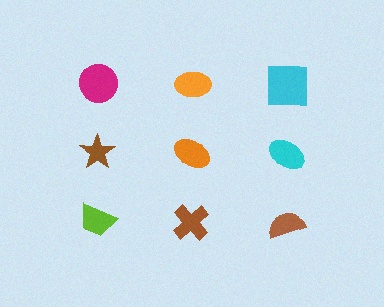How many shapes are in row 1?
3 shapes.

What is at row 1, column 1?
A magenta circle.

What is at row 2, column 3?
A cyan ellipse.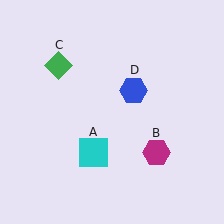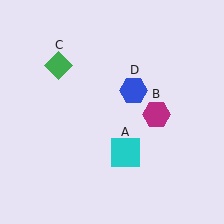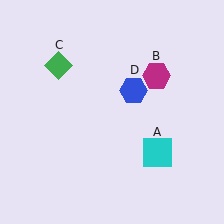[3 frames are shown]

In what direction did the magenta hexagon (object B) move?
The magenta hexagon (object B) moved up.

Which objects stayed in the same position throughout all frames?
Green diamond (object C) and blue hexagon (object D) remained stationary.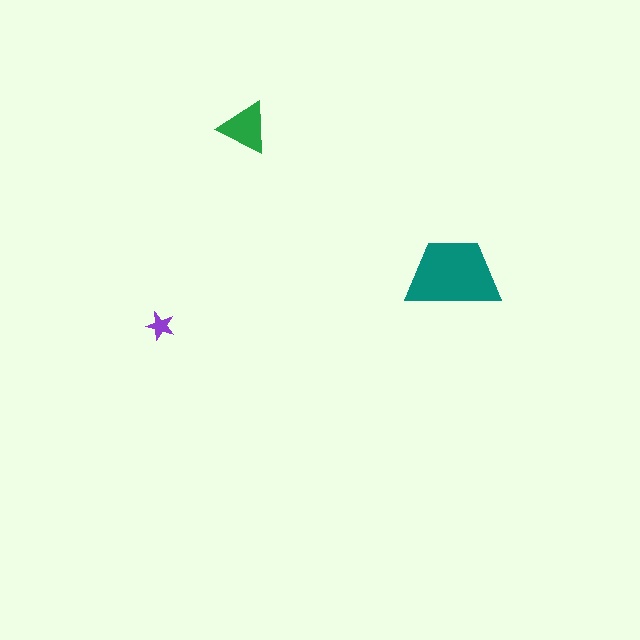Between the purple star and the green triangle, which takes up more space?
The green triangle.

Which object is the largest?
The teal trapezoid.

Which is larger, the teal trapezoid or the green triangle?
The teal trapezoid.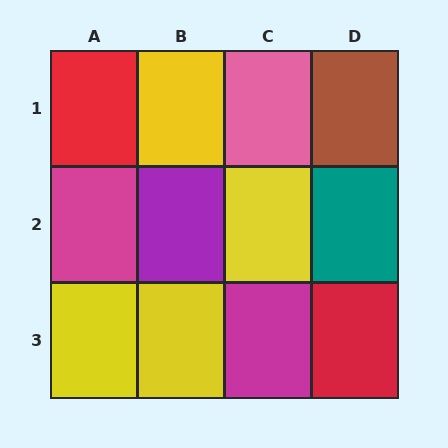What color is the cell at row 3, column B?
Yellow.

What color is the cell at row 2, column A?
Magenta.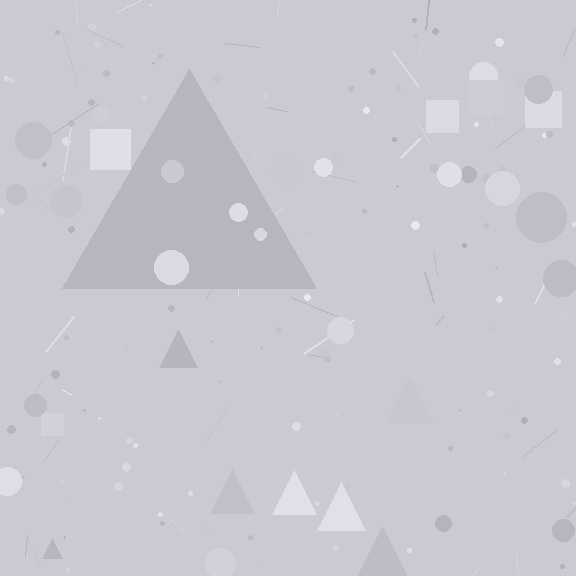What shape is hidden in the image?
A triangle is hidden in the image.